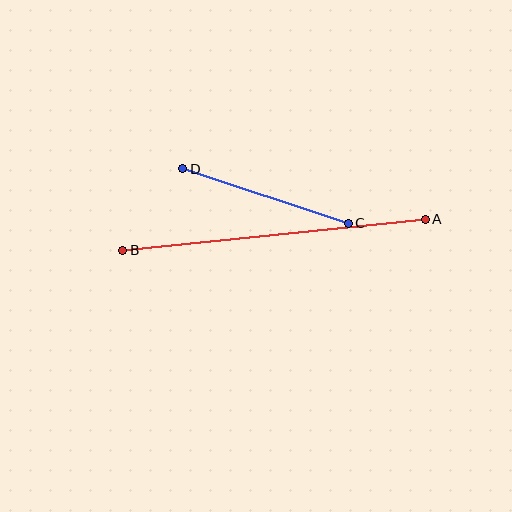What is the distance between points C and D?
The distance is approximately 174 pixels.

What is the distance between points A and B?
The distance is approximately 304 pixels.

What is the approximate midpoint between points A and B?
The midpoint is at approximately (274, 235) pixels.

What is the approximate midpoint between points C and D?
The midpoint is at approximately (265, 196) pixels.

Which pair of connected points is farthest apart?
Points A and B are farthest apart.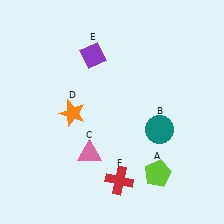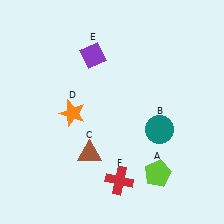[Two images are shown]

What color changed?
The triangle (C) changed from pink in Image 1 to brown in Image 2.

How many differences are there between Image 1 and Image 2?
There is 1 difference between the two images.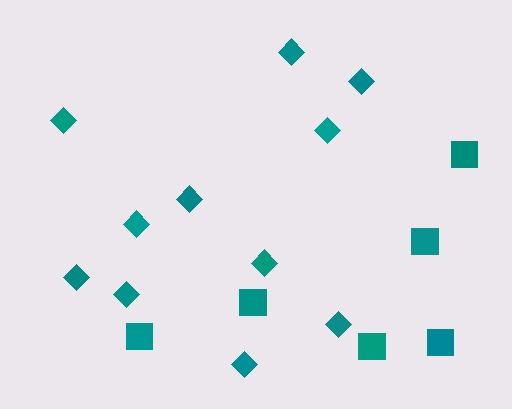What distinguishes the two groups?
There are 2 groups: one group of squares (6) and one group of diamonds (11).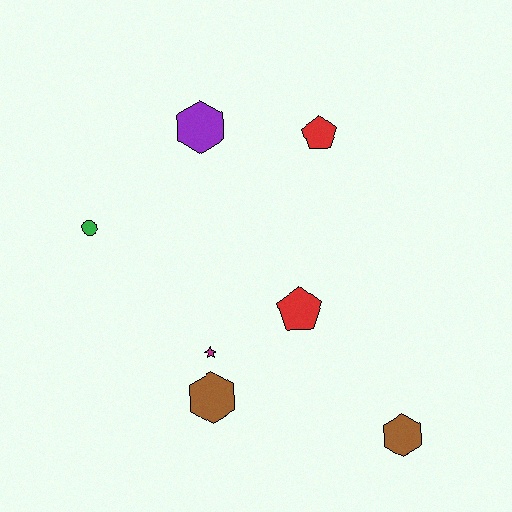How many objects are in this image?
There are 7 objects.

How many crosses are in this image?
There are no crosses.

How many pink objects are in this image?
There are no pink objects.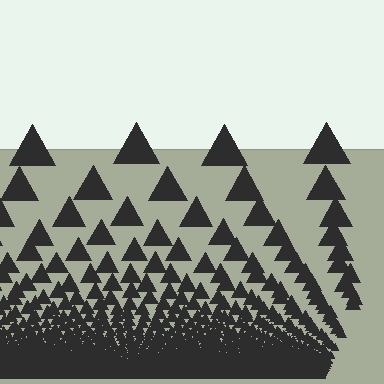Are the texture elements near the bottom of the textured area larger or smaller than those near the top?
Smaller. The gradient is inverted — elements near the bottom are smaller and denser.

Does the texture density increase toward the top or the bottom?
Density increases toward the bottom.